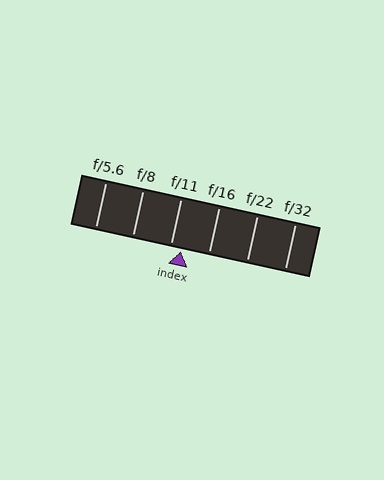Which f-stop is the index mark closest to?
The index mark is closest to f/11.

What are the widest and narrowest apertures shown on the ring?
The widest aperture shown is f/5.6 and the narrowest is f/32.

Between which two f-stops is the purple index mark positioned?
The index mark is between f/11 and f/16.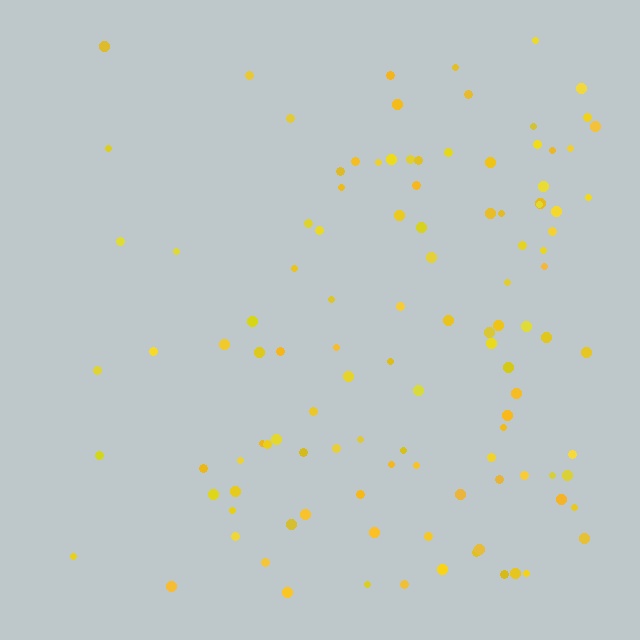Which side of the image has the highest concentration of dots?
The right.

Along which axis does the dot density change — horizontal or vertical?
Horizontal.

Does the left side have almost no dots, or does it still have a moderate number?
Still a moderate number, just noticeably fewer than the right.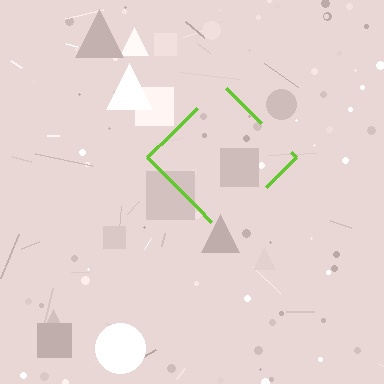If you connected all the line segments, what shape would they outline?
They would outline a diamond.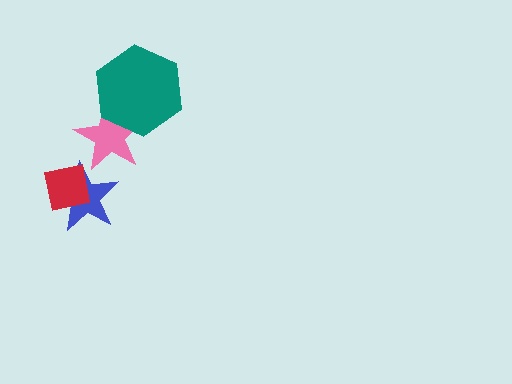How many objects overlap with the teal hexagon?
1 object overlaps with the teal hexagon.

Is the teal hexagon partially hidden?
No, no other shape covers it.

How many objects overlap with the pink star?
2 objects overlap with the pink star.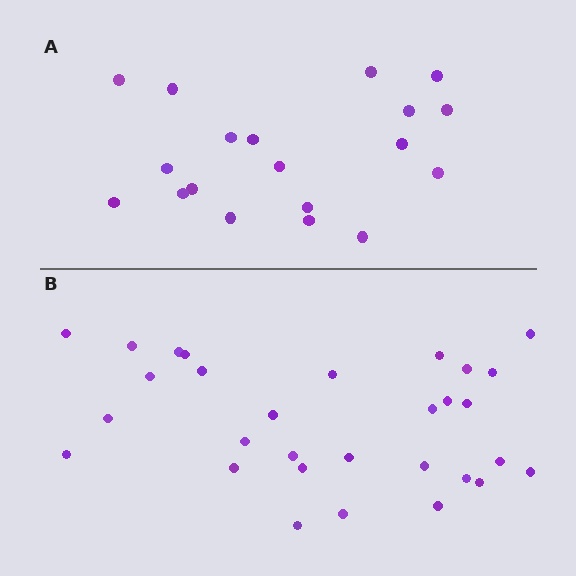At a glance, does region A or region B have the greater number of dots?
Region B (the bottom region) has more dots.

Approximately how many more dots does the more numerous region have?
Region B has roughly 12 or so more dots than region A.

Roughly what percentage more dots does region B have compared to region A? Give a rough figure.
About 60% more.